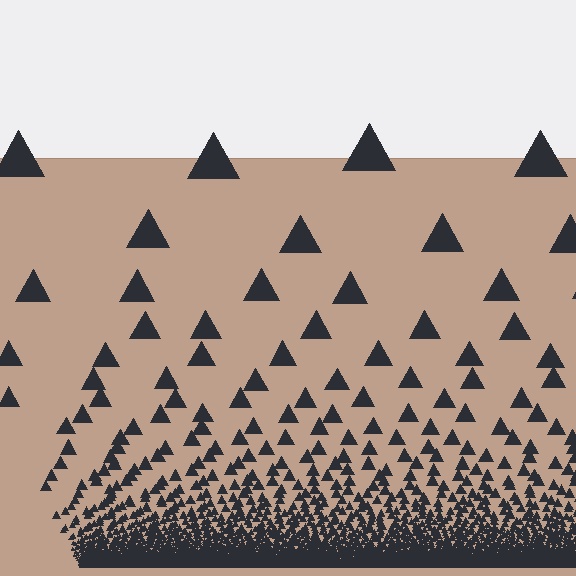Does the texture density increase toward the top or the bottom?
Density increases toward the bottom.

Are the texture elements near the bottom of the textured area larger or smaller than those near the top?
Smaller. The gradient is inverted — elements near the bottom are smaller and denser.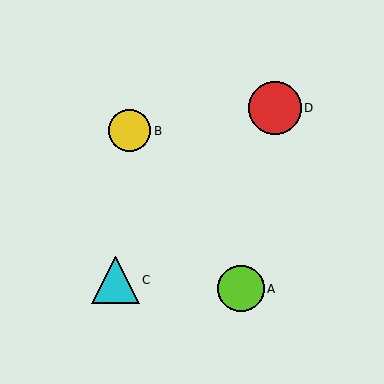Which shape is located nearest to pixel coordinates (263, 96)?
The red circle (labeled D) at (275, 108) is nearest to that location.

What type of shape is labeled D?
Shape D is a red circle.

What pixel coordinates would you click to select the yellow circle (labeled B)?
Click at (129, 131) to select the yellow circle B.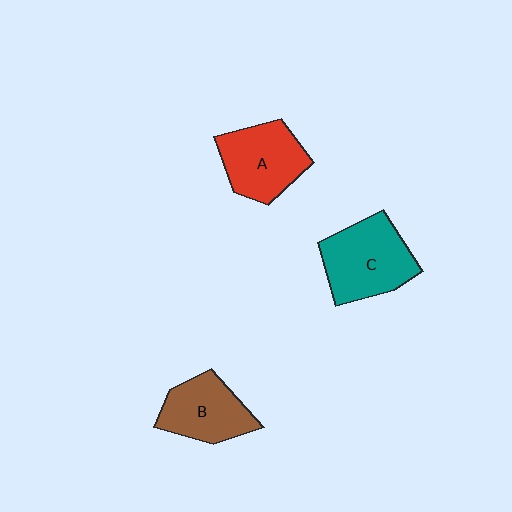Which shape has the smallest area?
Shape B (brown).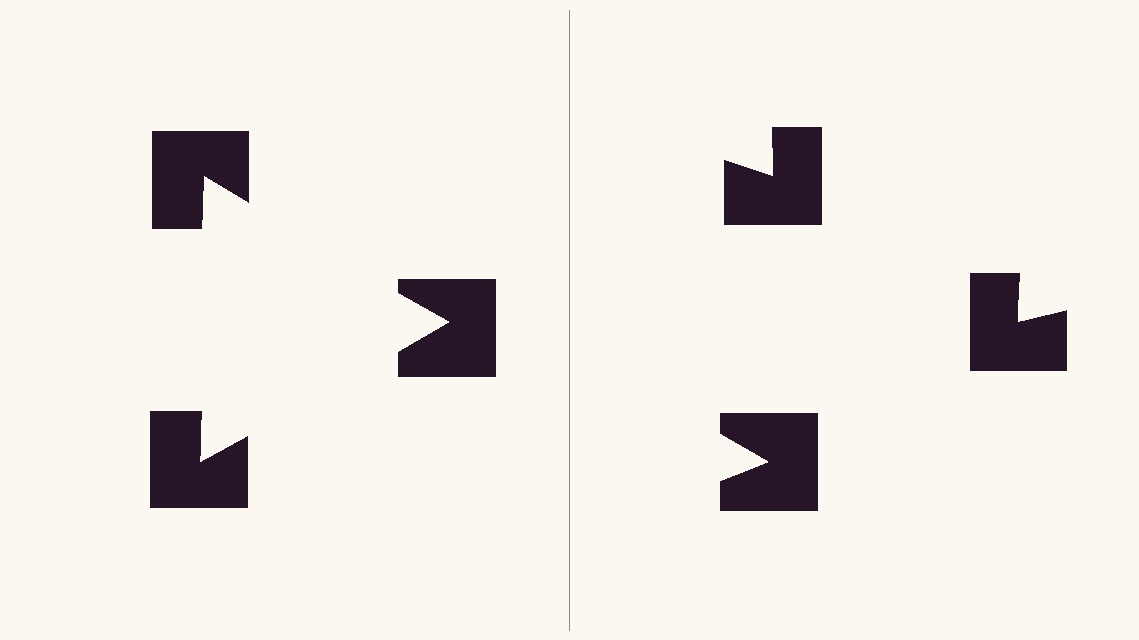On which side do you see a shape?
An illusory triangle appears on the left side. On the right side the wedge cuts are rotated, so no coherent shape forms.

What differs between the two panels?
The notched squares are positioned identically on both sides; only the wedge orientations differ. On the left they align to a triangle; on the right they are misaligned.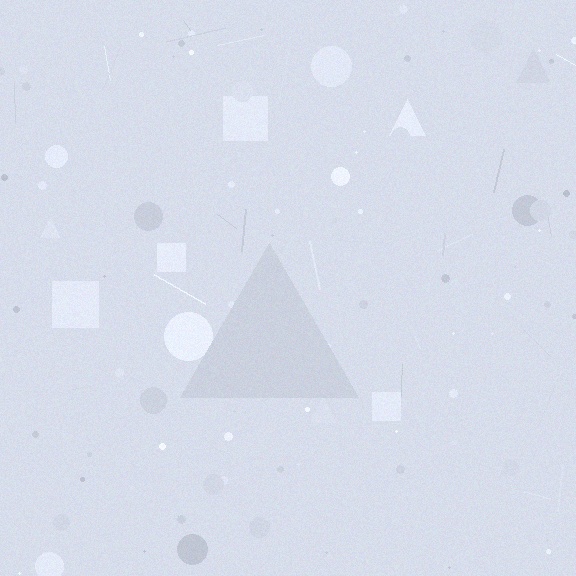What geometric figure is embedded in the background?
A triangle is embedded in the background.